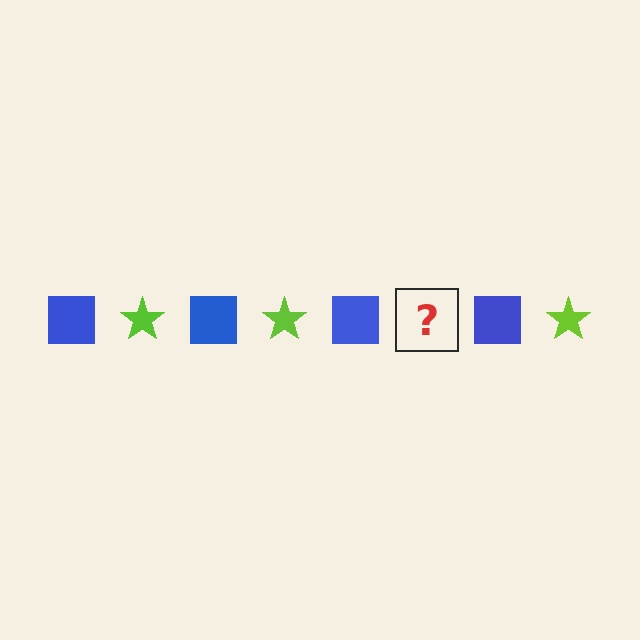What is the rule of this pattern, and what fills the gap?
The rule is that the pattern alternates between blue square and lime star. The gap should be filled with a lime star.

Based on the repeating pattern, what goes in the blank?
The blank should be a lime star.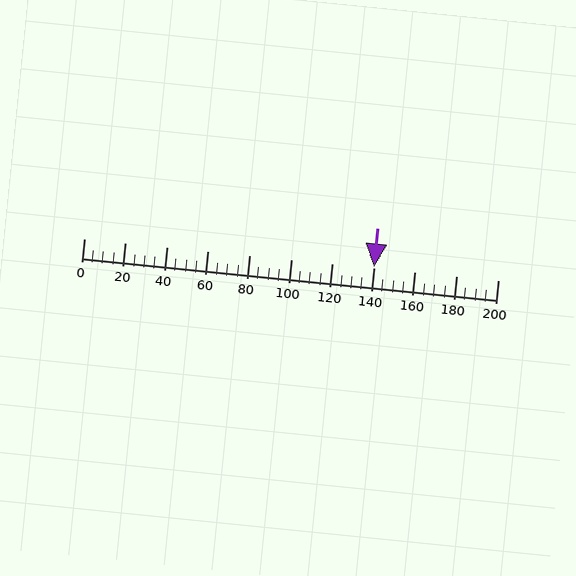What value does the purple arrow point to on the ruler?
The purple arrow points to approximately 140.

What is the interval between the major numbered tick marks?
The major tick marks are spaced 20 units apart.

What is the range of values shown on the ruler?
The ruler shows values from 0 to 200.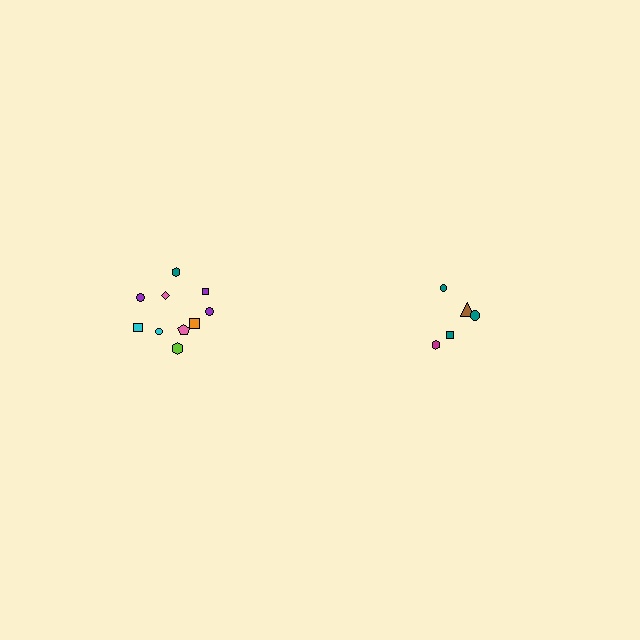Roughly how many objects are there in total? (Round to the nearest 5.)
Roughly 15 objects in total.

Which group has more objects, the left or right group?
The left group.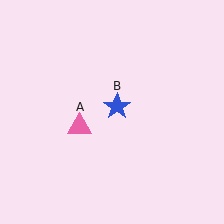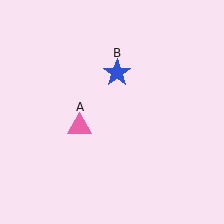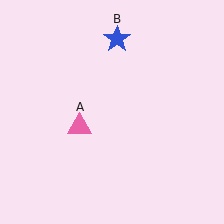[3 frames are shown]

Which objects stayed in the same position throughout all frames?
Pink triangle (object A) remained stationary.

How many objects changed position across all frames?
1 object changed position: blue star (object B).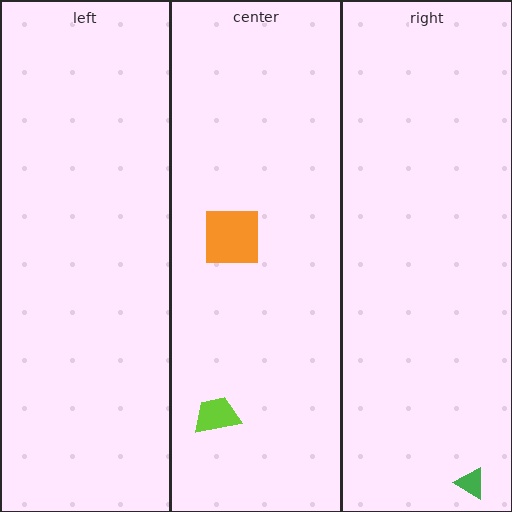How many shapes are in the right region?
1.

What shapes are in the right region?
The green triangle.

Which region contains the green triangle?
The right region.